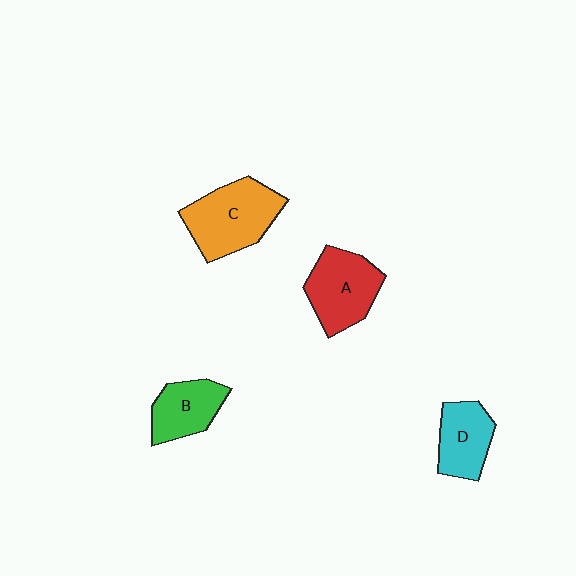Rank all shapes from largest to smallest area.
From largest to smallest: C (orange), A (red), D (cyan), B (green).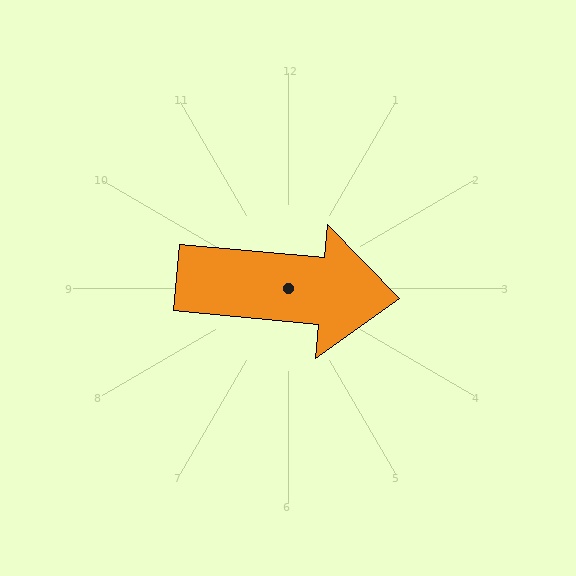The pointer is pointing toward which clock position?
Roughly 3 o'clock.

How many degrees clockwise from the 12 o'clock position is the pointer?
Approximately 95 degrees.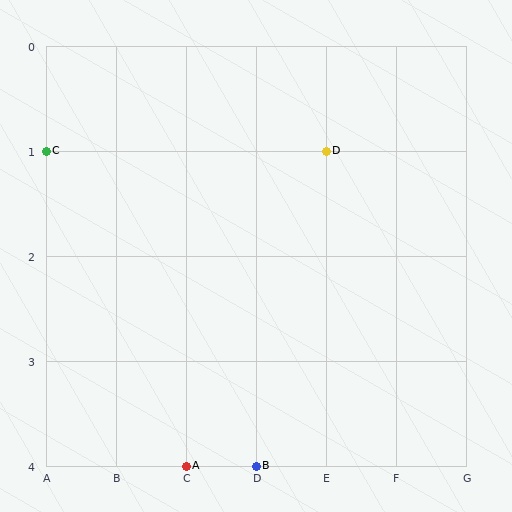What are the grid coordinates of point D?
Point D is at grid coordinates (E, 1).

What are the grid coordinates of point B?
Point B is at grid coordinates (D, 4).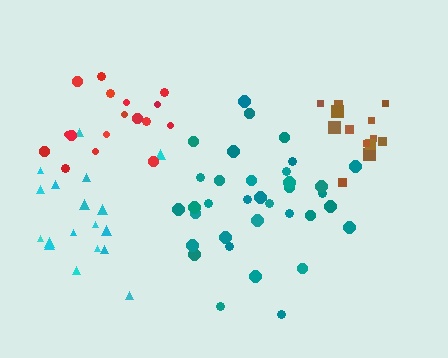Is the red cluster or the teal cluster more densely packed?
Red.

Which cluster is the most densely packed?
Brown.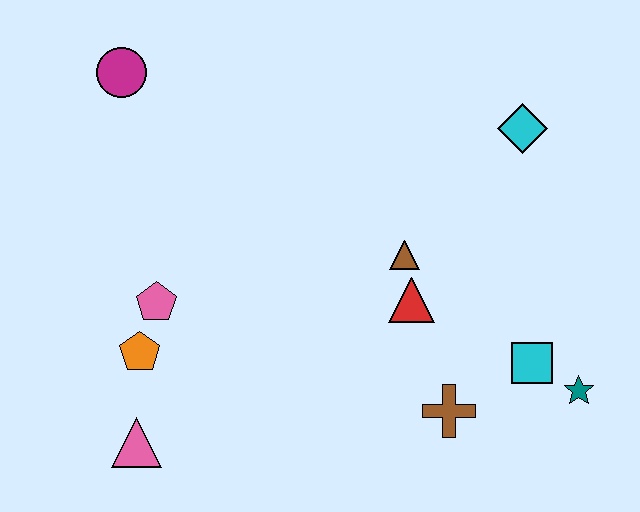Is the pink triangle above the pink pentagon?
No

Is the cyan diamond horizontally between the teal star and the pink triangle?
Yes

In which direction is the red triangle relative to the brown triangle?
The red triangle is below the brown triangle.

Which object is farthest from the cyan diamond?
The pink triangle is farthest from the cyan diamond.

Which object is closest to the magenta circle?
The pink pentagon is closest to the magenta circle.